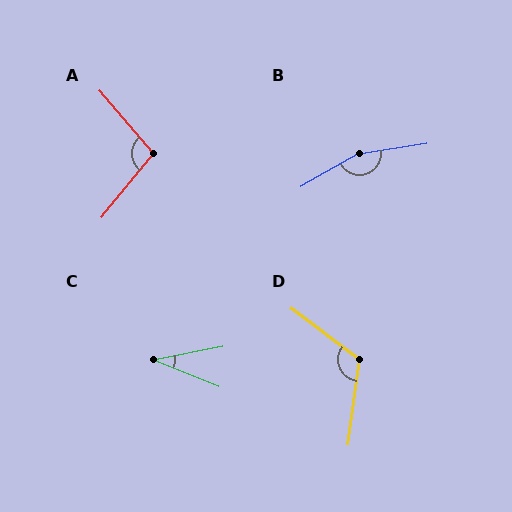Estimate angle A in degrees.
Approximately 100 degrees.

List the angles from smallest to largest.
C (33°), A (100°), D (119°), B (159°).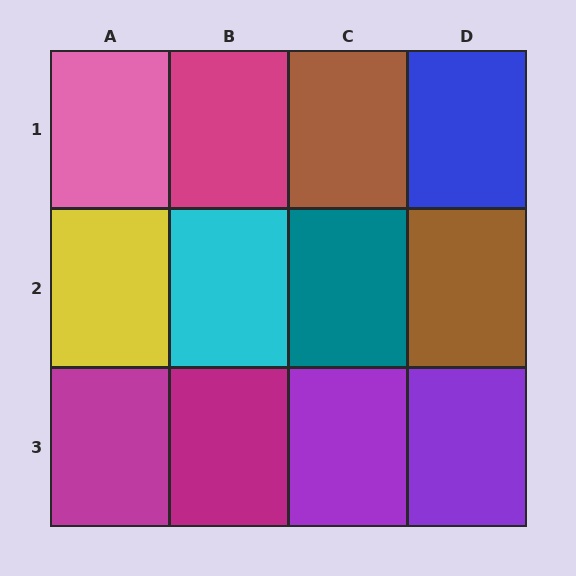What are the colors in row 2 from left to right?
Yellow, cyan, teal, brown.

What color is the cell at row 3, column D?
Purple.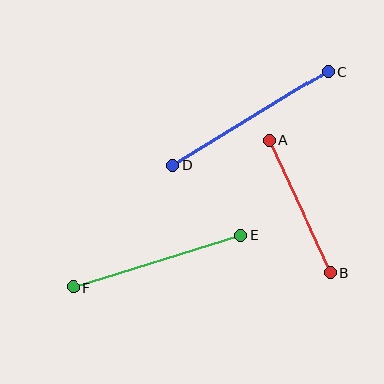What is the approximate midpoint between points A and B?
The midpoint is at approximately (300, 206) pixels.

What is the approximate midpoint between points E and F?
The midpoint is at approximately (157, 261) pixels.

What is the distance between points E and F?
The distance is approximately 176 pixels.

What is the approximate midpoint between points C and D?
The midpoint is at approximately (250, 118) pixels.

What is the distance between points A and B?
The distance is approximately 145 pixels.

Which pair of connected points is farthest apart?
Points C and D are farthest apart.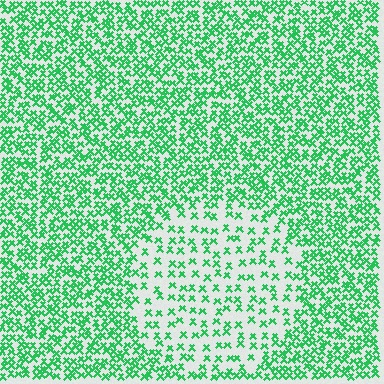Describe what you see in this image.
The image contains small green elements arranged at two different densities. A circle-shaped region is visible where the elements are less densely packed than the surrounding area.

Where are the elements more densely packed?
The elements are more densely packed outside the circle boundary.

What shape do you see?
I see a circle.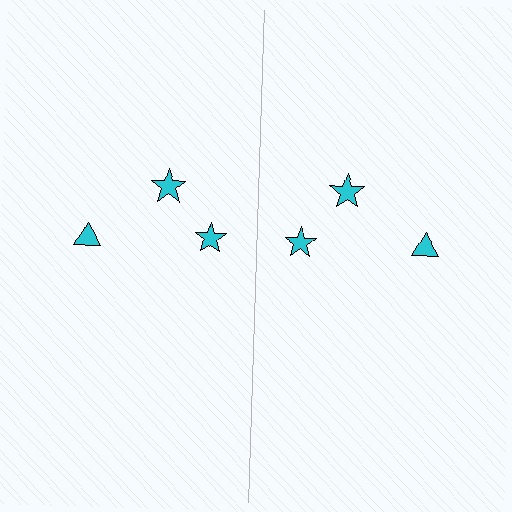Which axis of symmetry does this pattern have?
The pattern has a vertical axis of symmetry running through the center of the image.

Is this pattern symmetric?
Yes, this pattern has bilateral (reflection) symmetry.